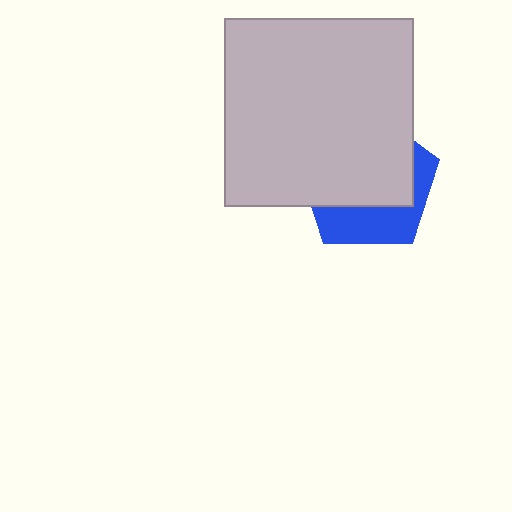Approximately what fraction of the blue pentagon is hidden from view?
Roughly 65% of the blue pentagon is hidden behind the light gray square.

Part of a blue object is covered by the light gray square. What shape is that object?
It is a pentagon.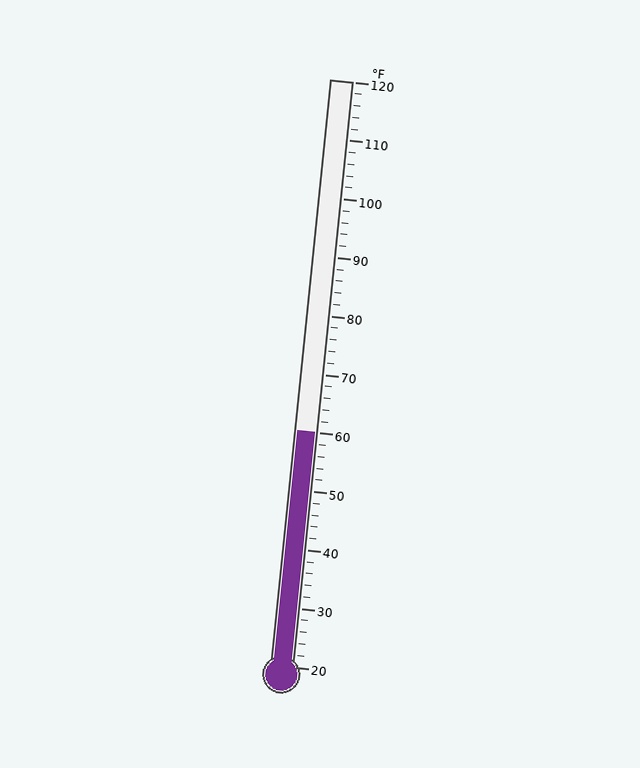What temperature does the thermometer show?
The thermometer shows approximately 60°F.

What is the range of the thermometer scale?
The thermometer scale ranges from 20°F to 120°F.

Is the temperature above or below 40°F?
The temperature is above 40°F.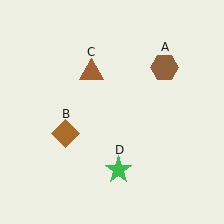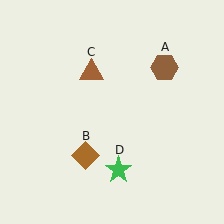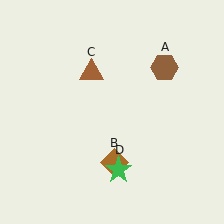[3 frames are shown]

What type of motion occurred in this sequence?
The brown diamond (object B) rotated counterclockwise around the center of the scene.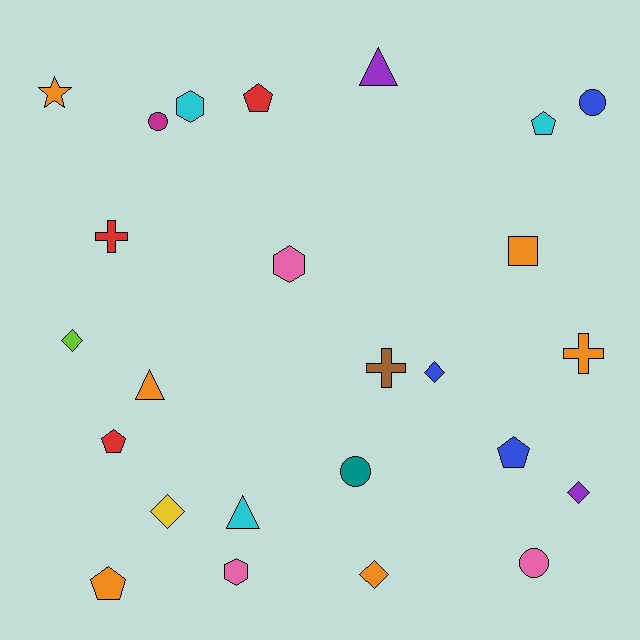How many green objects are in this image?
There are no green objects.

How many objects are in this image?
There are 25 objects.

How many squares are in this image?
There is 1 square.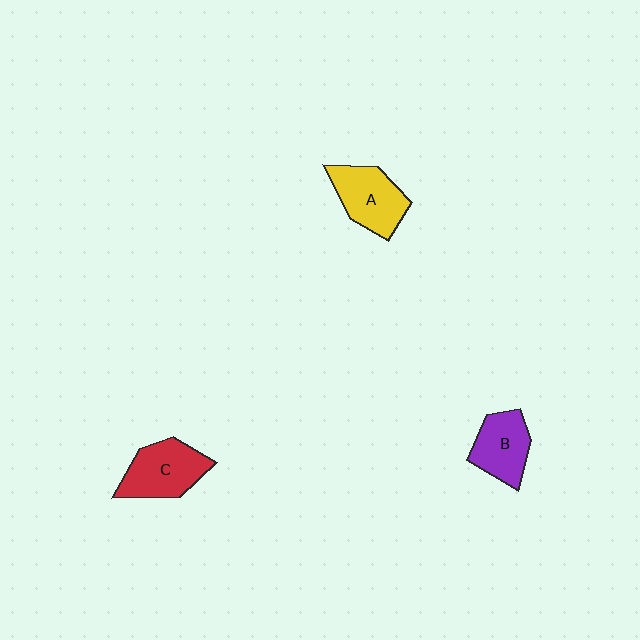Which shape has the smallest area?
Shape B (purple).